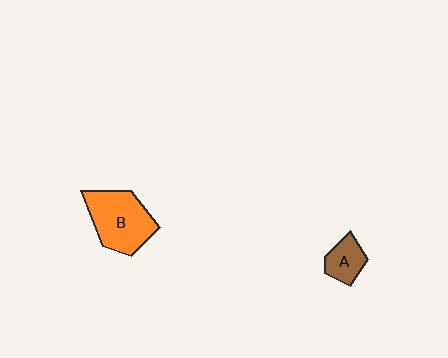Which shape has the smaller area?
Shape A (brown).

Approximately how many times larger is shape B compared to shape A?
Approximately 2.3 times.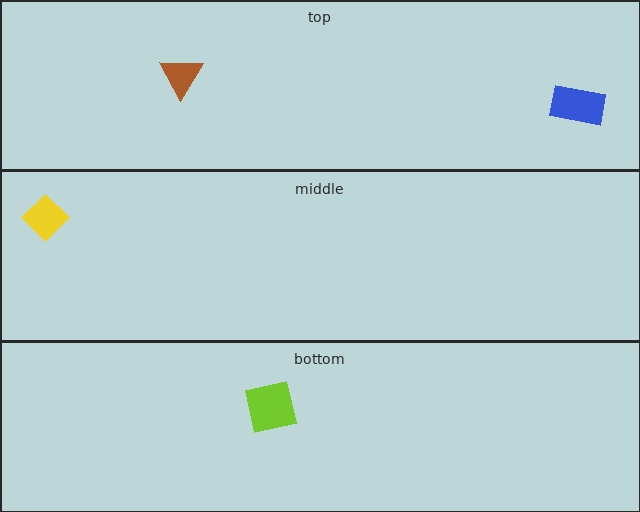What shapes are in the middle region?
The yellow diamond.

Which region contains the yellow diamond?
The middle region.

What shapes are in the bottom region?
The lime square.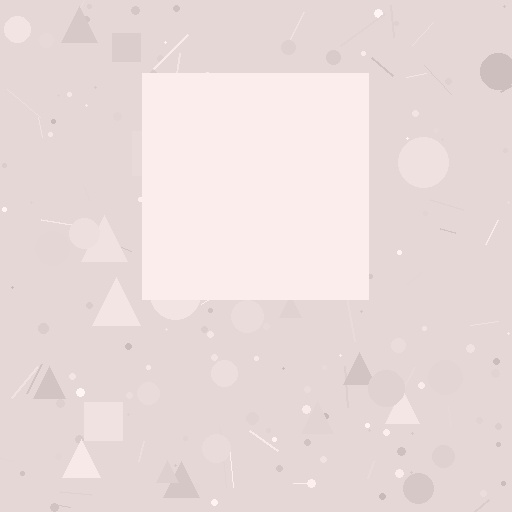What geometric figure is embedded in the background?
A square is embedded in the background.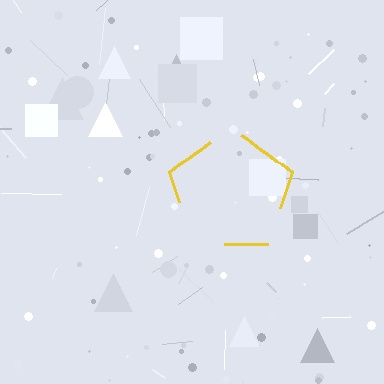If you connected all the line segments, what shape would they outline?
They would outline a pentagon.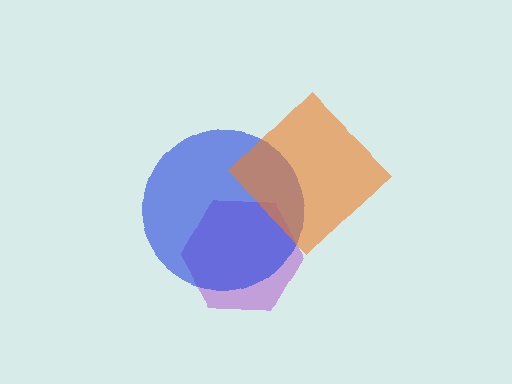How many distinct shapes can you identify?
There are 3 distinct shapes: a purple hexagon, a blue circle, an orange diamond.